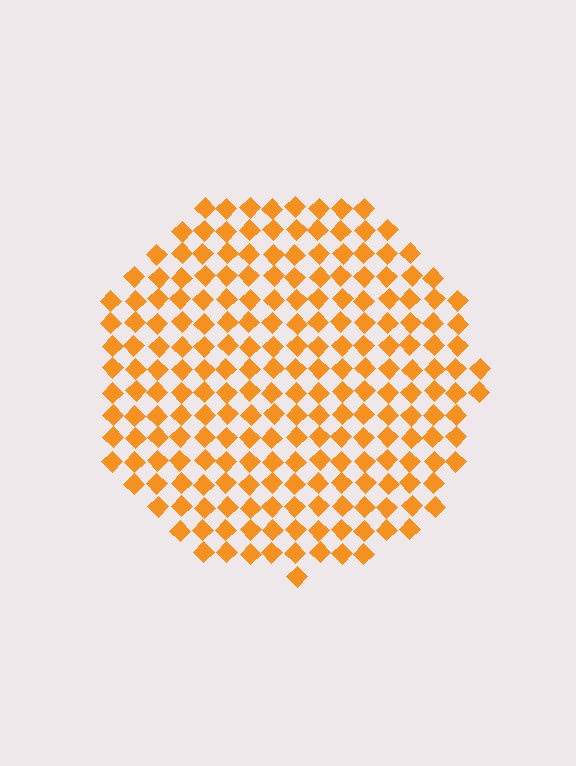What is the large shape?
The large shape is a circle.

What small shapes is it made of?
It is made of small diamonds.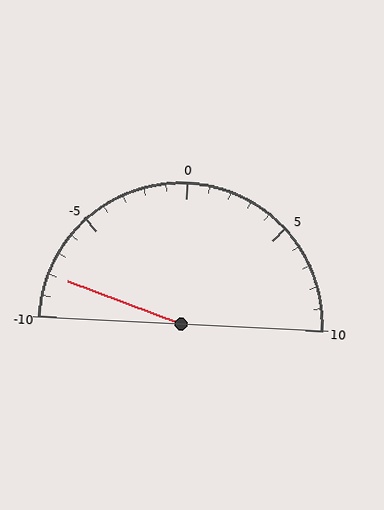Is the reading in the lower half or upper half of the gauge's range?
The reading is in the lower half of the range (-10 to 10).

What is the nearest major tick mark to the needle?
The nearest major tick mark is -10.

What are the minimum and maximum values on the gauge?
The gauge ranges from -10 to 10.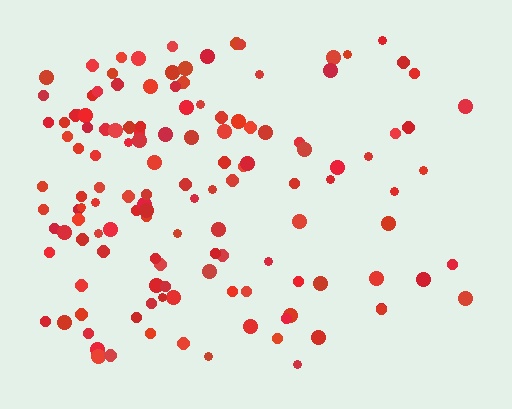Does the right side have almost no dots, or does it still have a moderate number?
Still a moderate number, just noticeably fewer than the left.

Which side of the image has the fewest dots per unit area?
The right.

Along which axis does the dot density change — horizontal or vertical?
Horizontal.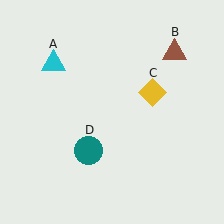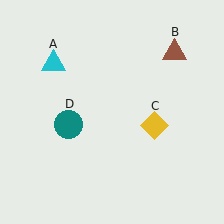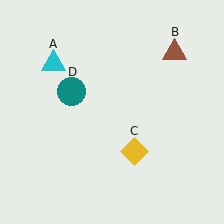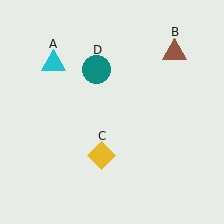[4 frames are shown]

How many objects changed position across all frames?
2 objects changed position: yellow diamond (object C), teal circle (object D).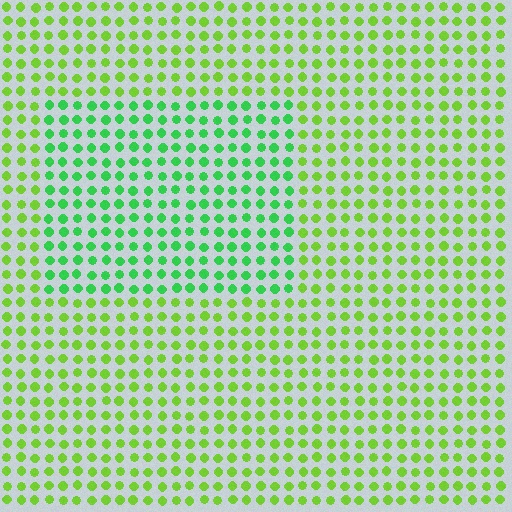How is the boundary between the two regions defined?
The boundary is defined purely by a slight shift in hue (about 36 degrees). Spacing, size, and orientation are identical on both sides.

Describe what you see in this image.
The image is filled with small lime elements in a uniform arrangement. A rectangle-shaped region is visible where the elements are tinted to a slightly different hue, forming a subtle color boundary.